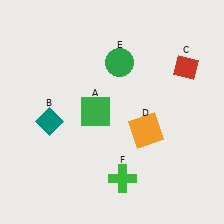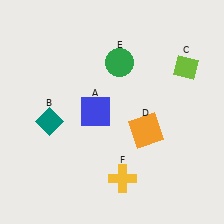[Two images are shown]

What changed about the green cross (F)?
In Image 1, F is green. In Image 2, it changed to yellow.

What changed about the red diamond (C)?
In Image 1, C is red. In Image 2, it changed to lime.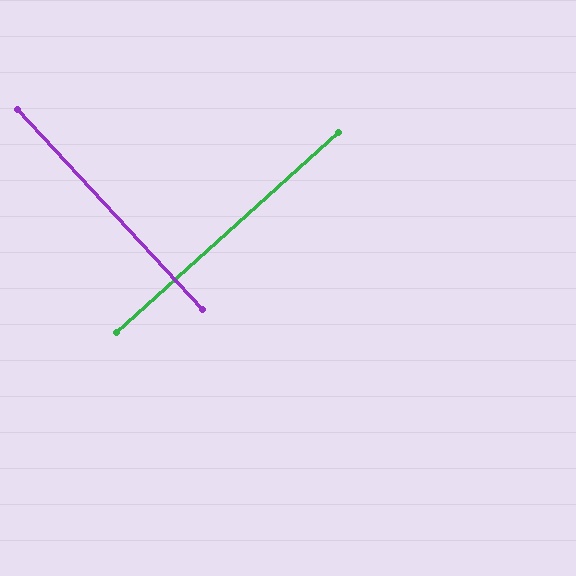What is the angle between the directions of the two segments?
Approximately 89 degrees.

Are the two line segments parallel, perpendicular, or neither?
Perpendicular — they meet at approximately 89°.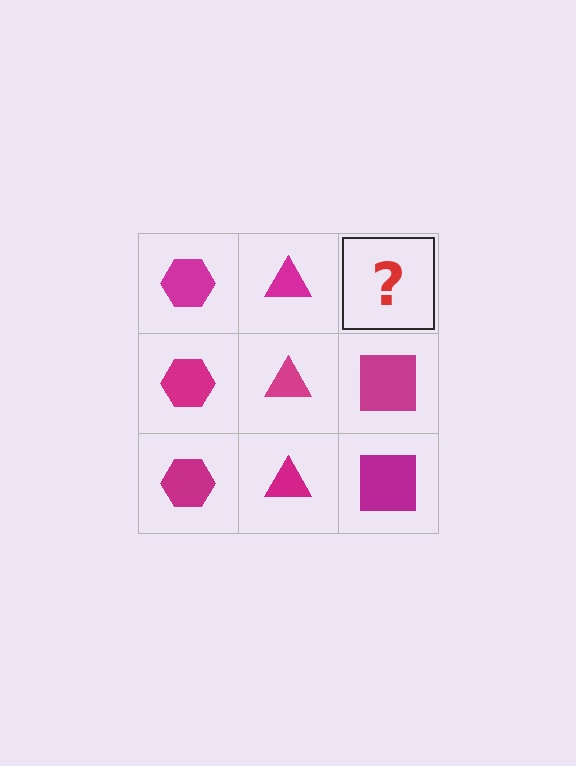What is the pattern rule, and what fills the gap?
The rule is that each column has a consistent shape. The gap should be filled with a magenta square.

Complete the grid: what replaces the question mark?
The question mark should be replaced with a magenta square.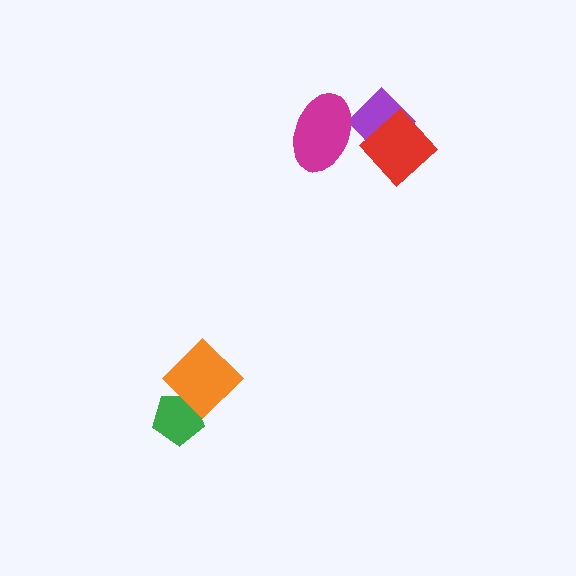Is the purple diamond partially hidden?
Yes, it is partially covered by another shape.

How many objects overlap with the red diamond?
1 object overlaps with the red diamond.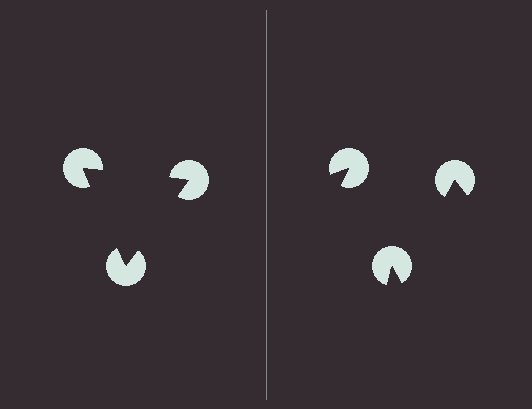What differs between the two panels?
The pac-man discs are positioned identically on both sides; only the wedge orientations differ. On the left they align to a triangle; on the right they are misaligned.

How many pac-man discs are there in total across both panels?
6 — 3 on each side.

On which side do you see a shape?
An illusory triangle appears on the left side. On the right side the wedge cuts are rotated, so no coherent shape forms.